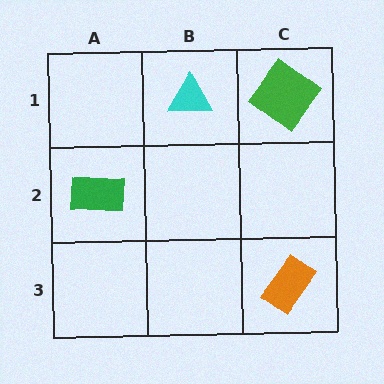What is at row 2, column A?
A green rectangle.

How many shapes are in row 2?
1 shape.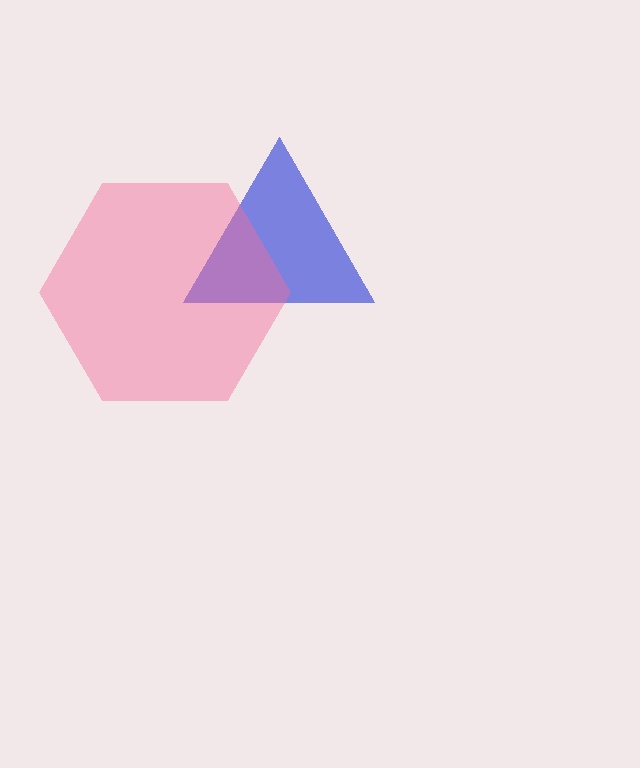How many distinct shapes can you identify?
There are 2 distinct shapes: a blue triangle, a pink hexagon.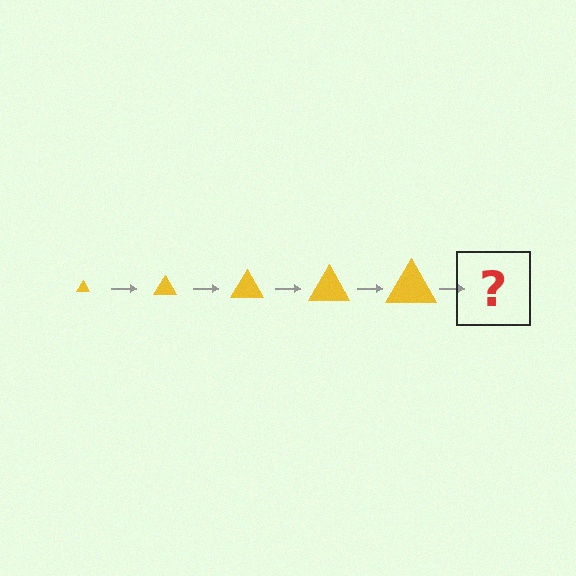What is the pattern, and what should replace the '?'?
The pattern is that the triangle gets progressively larger each step. The '?' should be a yellow triangle, larger than the previous one.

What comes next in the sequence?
The next element should be a yellow triangle, larger than the previous one.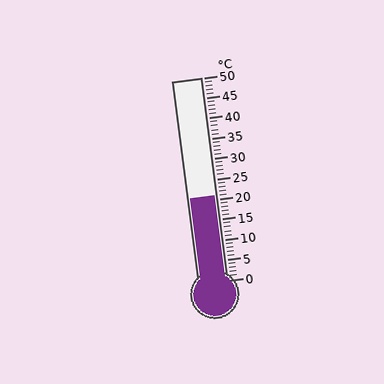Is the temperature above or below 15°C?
The temperature is above 15°C.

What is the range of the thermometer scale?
The thermometer scale ranges from 0°C to 50°C.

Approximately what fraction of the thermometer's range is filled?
The thermometer is filled to approximately 40% of its range.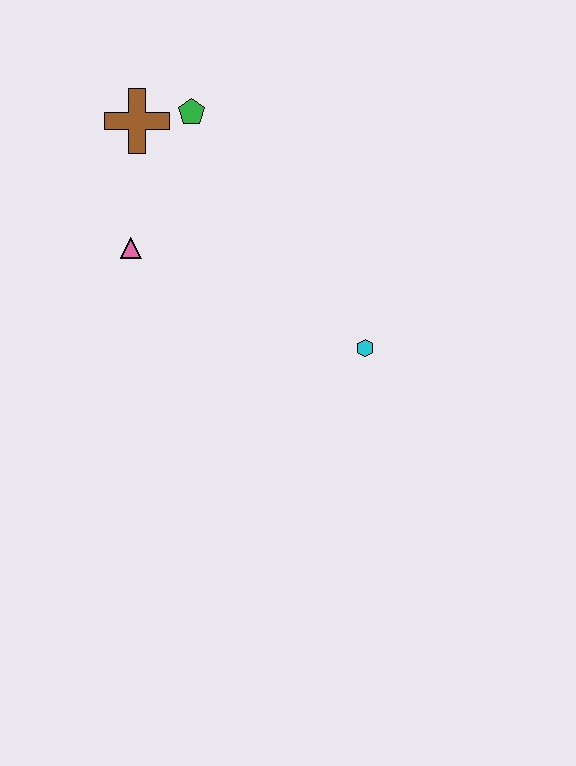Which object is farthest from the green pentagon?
The cyan hexagon is farthest from the green pentagon.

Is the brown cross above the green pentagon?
No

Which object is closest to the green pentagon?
The brown cross is closest to the green pentagon.